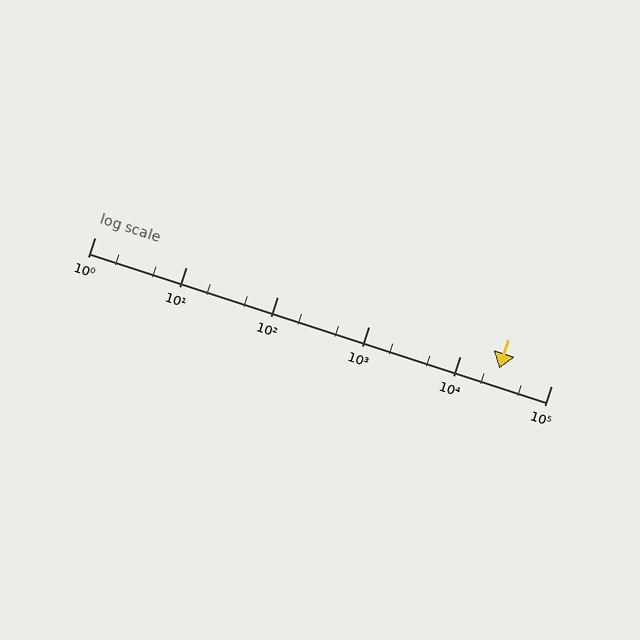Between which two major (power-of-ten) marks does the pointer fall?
The pointer is between 10000 and 100000.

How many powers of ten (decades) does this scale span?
The scale spans 5 decades, from 1 to 100000.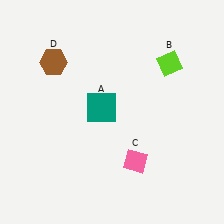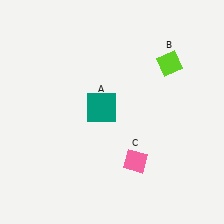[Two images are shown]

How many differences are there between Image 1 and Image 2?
There is 1 difference between the two images.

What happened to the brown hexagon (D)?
The brown hexagon (D) was removed in Image 2. It was in the top-left area of Image 1.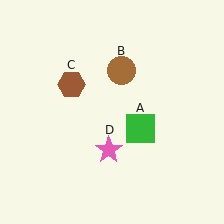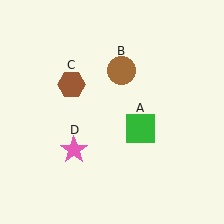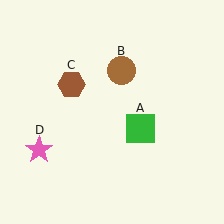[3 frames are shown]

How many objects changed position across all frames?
1 object changed position: pink star (object D).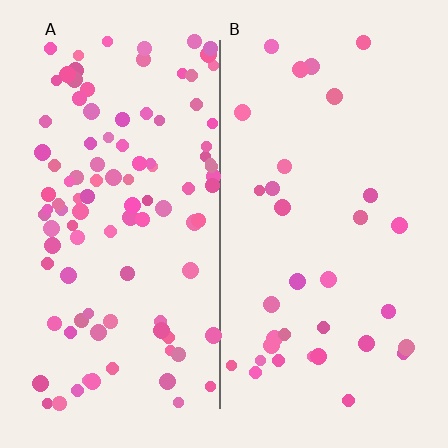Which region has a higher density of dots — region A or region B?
A (the left).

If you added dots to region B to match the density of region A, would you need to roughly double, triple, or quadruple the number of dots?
Approximately triple.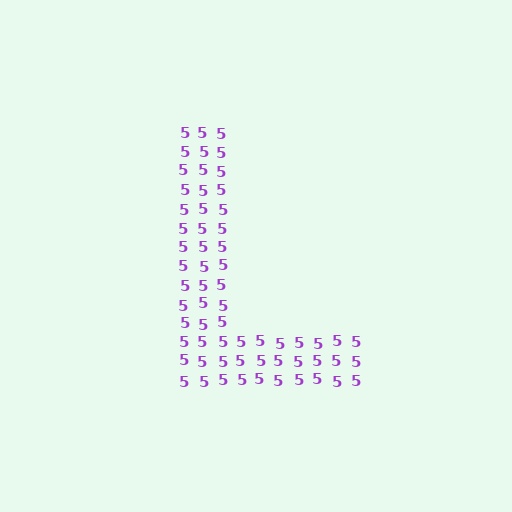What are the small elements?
The small elements are digit 5's.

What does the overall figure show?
The overall figure shows the letter L.